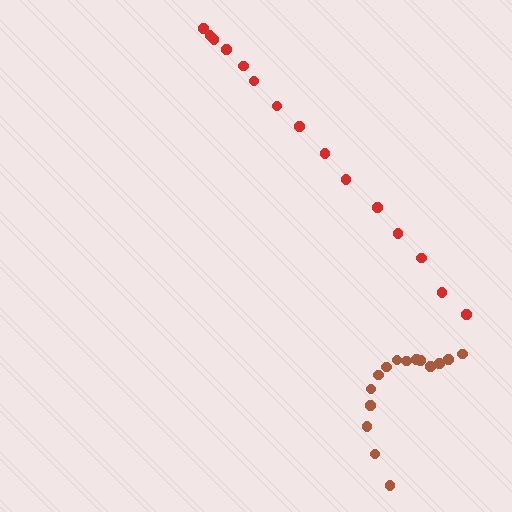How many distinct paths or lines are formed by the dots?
There are 2 distinct paths.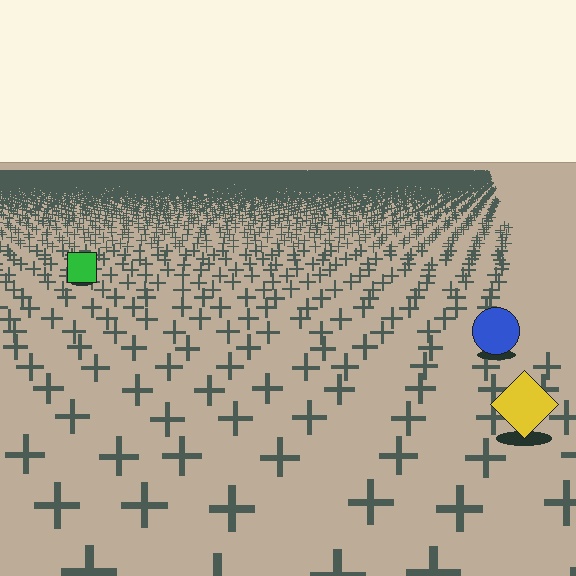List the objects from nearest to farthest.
From nearest to farthest: the yellow diamond, the blue circle, the green square.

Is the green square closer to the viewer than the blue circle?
No. The blue circle is closer — you can tell from the texture gradient: the ground texture is coarser near it.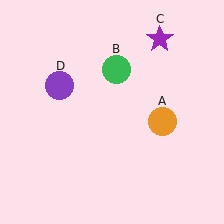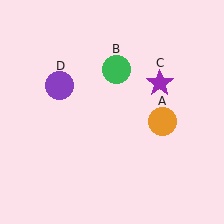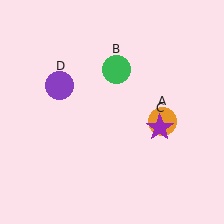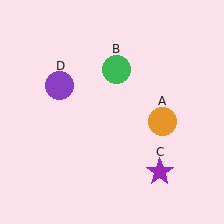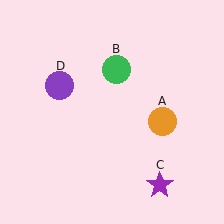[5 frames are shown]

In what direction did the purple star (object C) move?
The purple star (object C) moved down.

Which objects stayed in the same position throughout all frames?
Orange circle (object A) and green circle (object B) and purple circle (object D) remained stationary.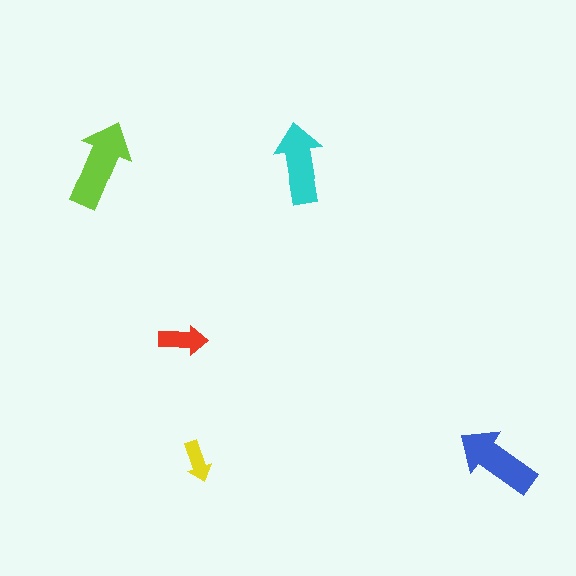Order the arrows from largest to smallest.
the lime one, the blue one, the cyan one, the red one, the yellow one.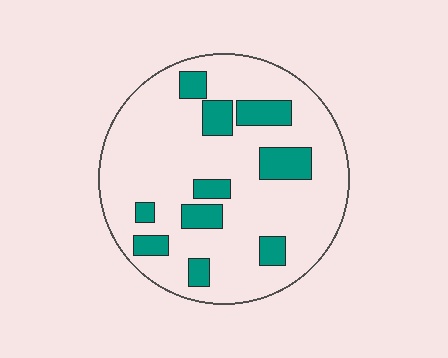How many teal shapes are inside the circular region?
10.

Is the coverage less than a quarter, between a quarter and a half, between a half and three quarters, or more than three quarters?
Less than a quarter.